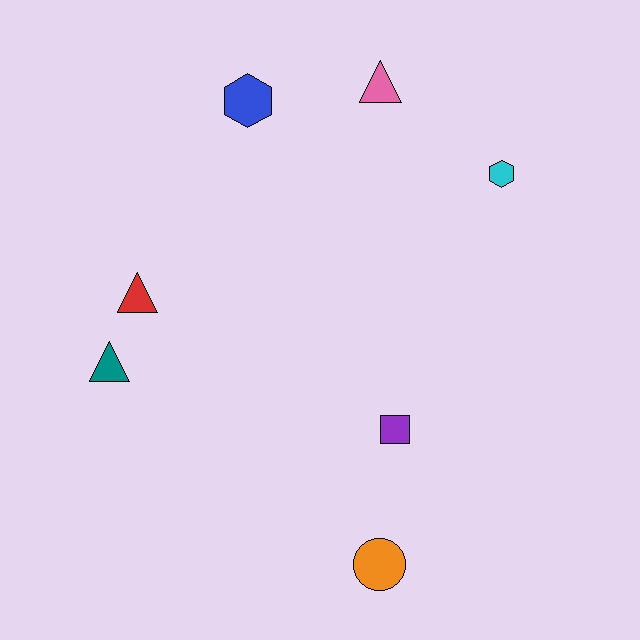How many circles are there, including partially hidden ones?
There is 1 circle.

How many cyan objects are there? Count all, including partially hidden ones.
There is 1 cyan object.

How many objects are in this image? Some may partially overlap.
There are 7 objects.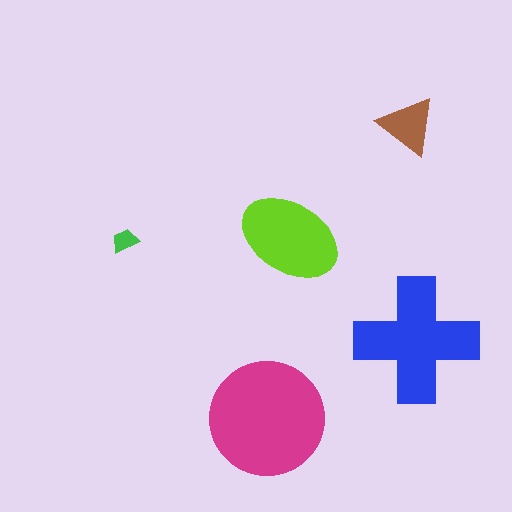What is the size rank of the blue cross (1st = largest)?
2nd.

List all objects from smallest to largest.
The green trapezoid, the brown triangle, the lime ellipse, the blue cross, the magenta circle.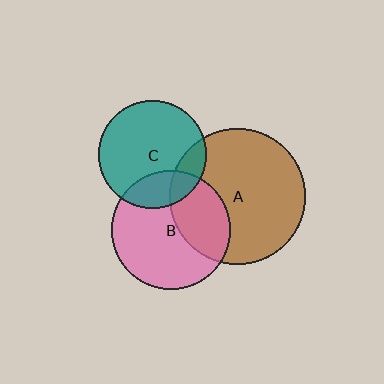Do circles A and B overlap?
Yes.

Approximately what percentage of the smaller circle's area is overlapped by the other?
Approximately 35%.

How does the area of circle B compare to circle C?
Approximately 1.2 times.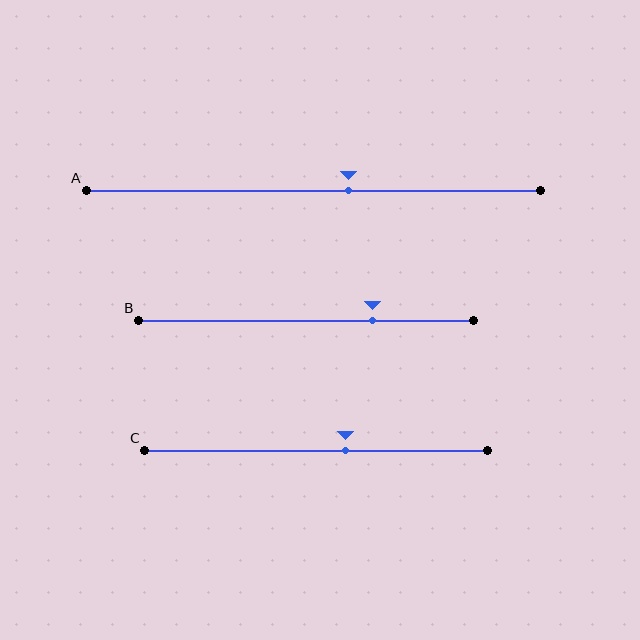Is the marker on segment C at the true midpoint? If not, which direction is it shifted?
No, the marker on segment C is shifted to the right by about 9% of the segment length.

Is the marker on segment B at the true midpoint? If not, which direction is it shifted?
No, the marker on segment B is shifted to the right by about 20% of the segment length.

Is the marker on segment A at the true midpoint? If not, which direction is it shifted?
No, the marker on segment A is shifted to the right by about 8% of the segment length.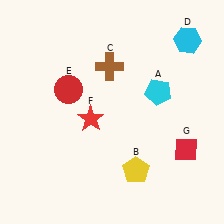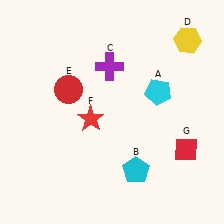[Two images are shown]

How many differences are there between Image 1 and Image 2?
There are 3 differences between the two images.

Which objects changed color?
B changed from yellow to cyan. C changed from brown to purple. D changed from cyan to yellow.